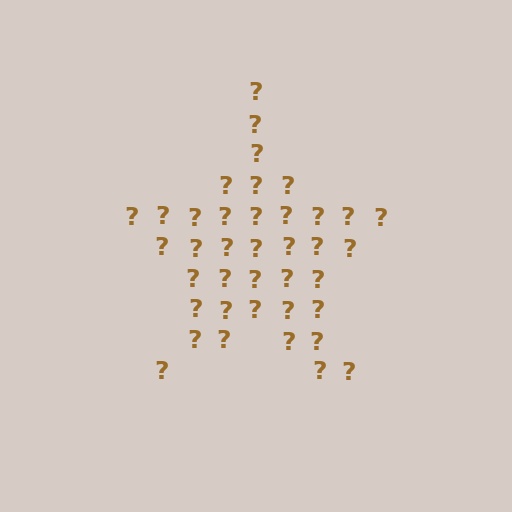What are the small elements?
The small elements are question marks.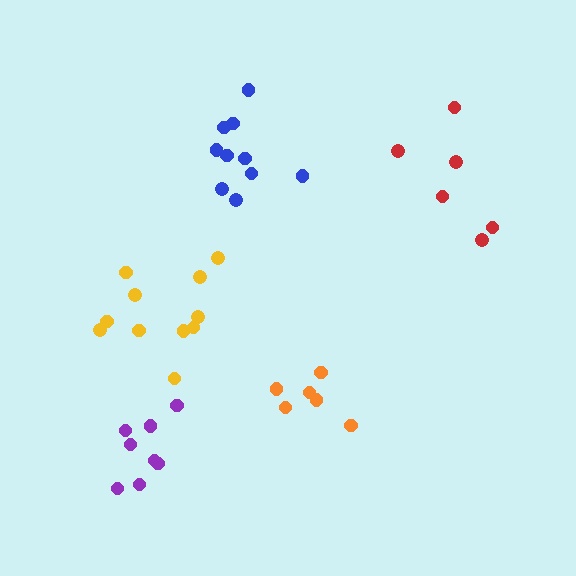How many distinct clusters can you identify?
There are 5 distinct clusters.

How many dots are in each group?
Group 1: 8 dots, Group 2: 6 dots, Group 3: 11 dots, Group 4: 10 dots, Group 5: 6 dots (41 total).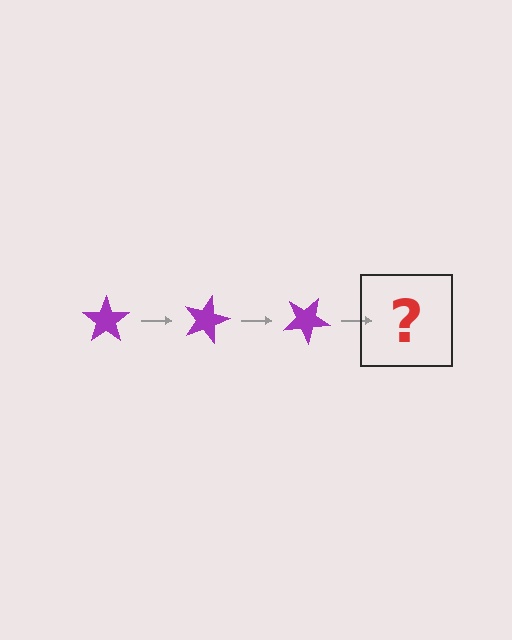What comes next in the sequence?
The next element should be a purple star rotated 45 degrees.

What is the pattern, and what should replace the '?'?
The pattern is that the star rotates 15 degrees each step. The '?' should be a purple star rotated 45 degrees.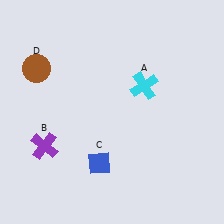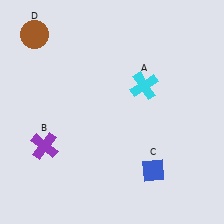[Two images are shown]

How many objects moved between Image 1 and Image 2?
2 objects moved between the two images.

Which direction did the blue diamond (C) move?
The blue diamond (C) moved right.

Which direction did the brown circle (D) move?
The brown circle (D) moved up.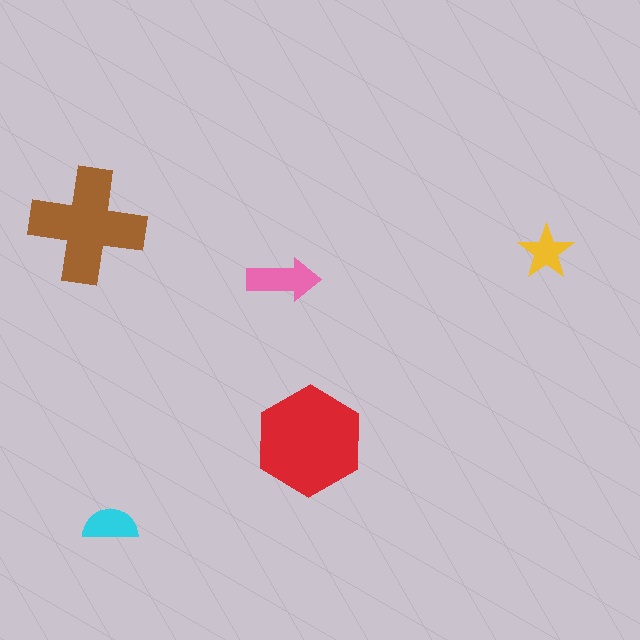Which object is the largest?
The red hexagon.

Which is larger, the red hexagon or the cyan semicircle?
The red hexagon.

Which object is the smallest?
The yellow star.